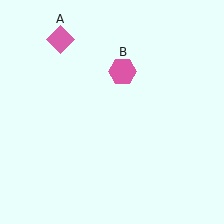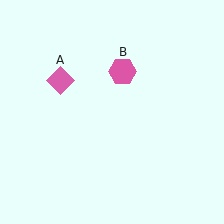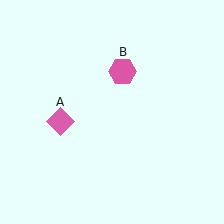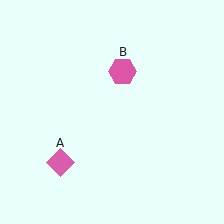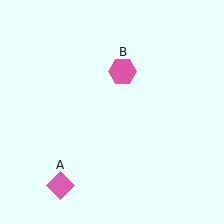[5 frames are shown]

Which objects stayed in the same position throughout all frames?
Pink hexagon (object B) remained stationary.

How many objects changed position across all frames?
1 object changed position: pink diamond (object A).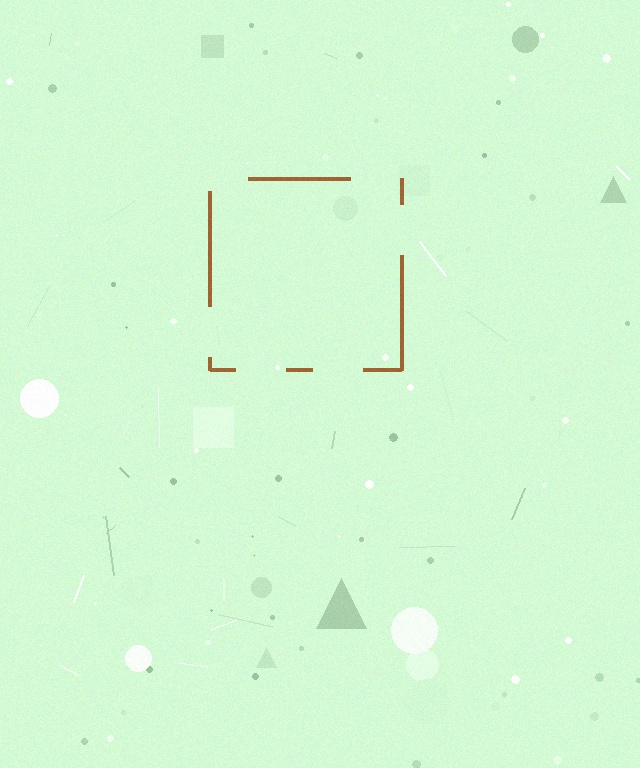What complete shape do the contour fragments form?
The contour fragments form a square.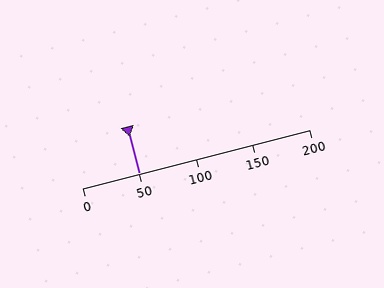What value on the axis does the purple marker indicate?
The marker indicates approximately 50.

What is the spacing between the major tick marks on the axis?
The major ticks are spaced 50 apart.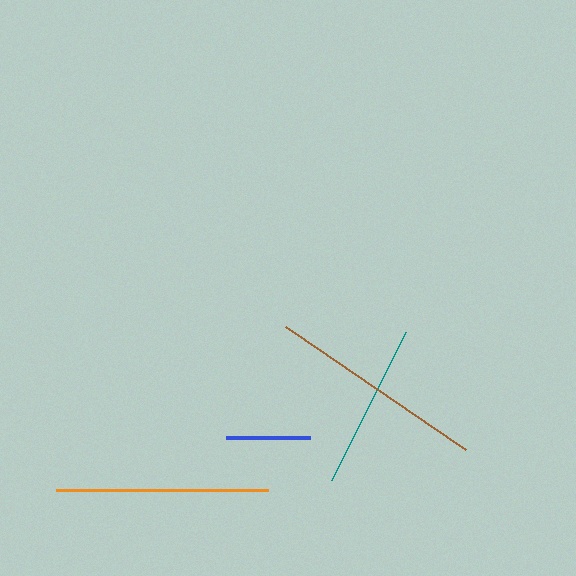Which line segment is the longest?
The brown line is the longest at approximately 218 pixels.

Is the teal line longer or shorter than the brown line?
The brown line is longer than the teal line.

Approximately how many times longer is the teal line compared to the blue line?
The teal line is approximately 2.0 times the length of the blue line.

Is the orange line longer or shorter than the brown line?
The brown line is longer than the orange line.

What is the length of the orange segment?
The orange segment is approximately 211 pixels long.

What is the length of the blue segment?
The blue segment is approximately 84 pixels long.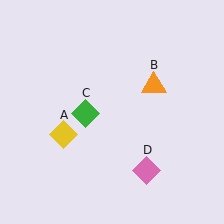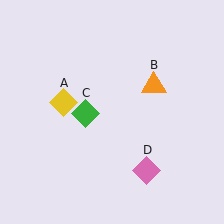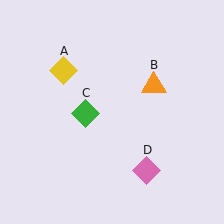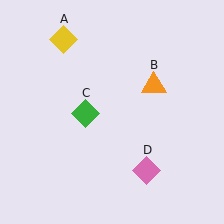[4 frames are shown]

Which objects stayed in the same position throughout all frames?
Orange triangle (object B) and green diamond (object C) and pink diamond (object D) remained stationary.